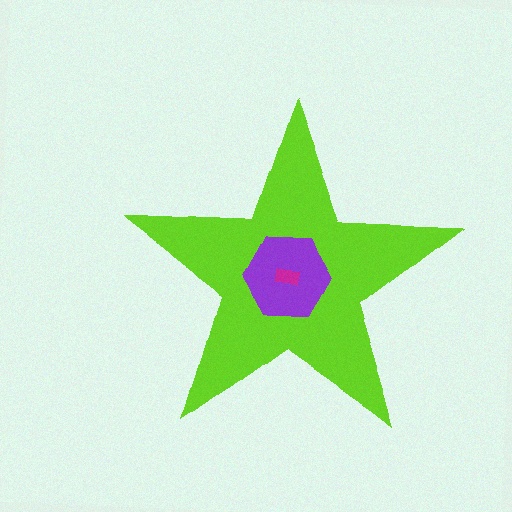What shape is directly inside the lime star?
The purple hexagon.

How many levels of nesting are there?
3.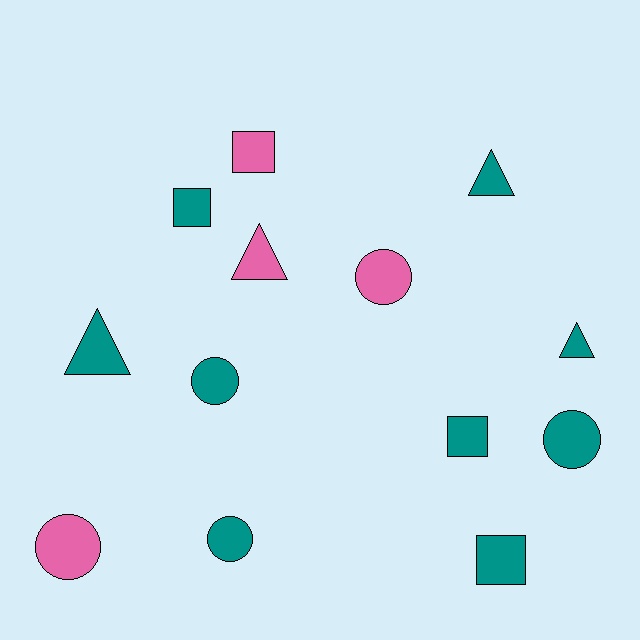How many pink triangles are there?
There is 1 pink triangle.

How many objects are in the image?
There are 13 objects.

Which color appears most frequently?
Teal, with 9 objects.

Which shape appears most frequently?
Circle, with 5 objects.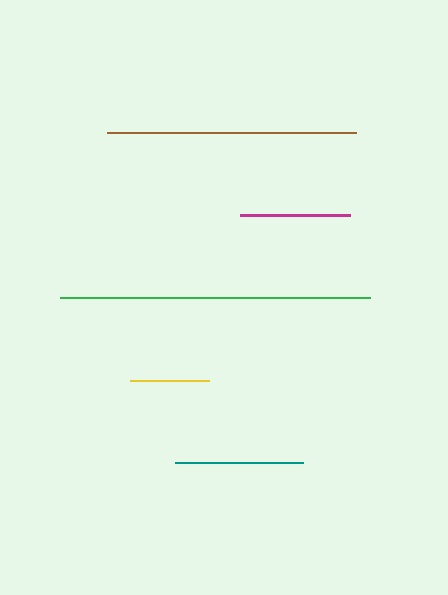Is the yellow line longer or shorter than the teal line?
The teal line is longer than the yellow line.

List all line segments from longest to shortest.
From longest to shortest: green, brown, teal, magenta, yellow.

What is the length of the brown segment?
The brown segment is approximately 249 pixels long.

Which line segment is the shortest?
The yellow line is the shortest at approximately 79 pixels.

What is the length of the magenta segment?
The magenta segment is approximately 110 pixels long.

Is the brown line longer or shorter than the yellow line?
The brown line is longer than the yellow line.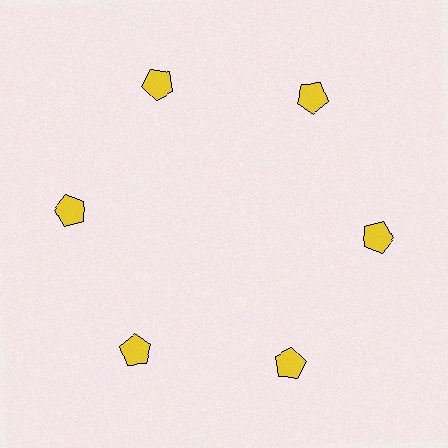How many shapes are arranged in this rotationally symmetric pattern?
There are 6 shapes, arranged in 6 groups of 1.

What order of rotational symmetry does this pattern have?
This pattern has 6-fold rotational symmetry.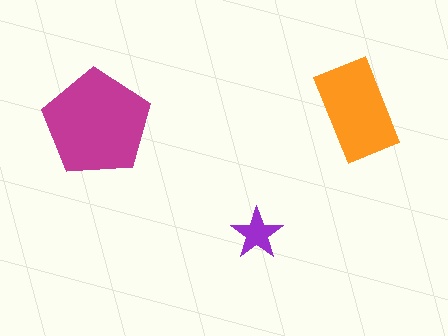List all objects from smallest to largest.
The purple star, the orange rectangle, the magenta pentagon.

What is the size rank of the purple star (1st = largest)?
3rd.